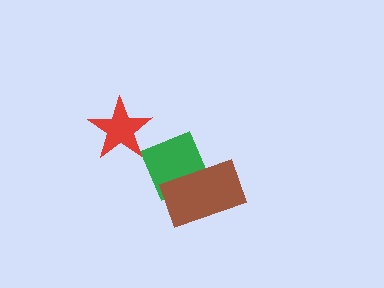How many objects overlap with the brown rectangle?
1 object overlaps with the brown rectangle.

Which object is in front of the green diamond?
The brown rectangle is in front of the green diamond.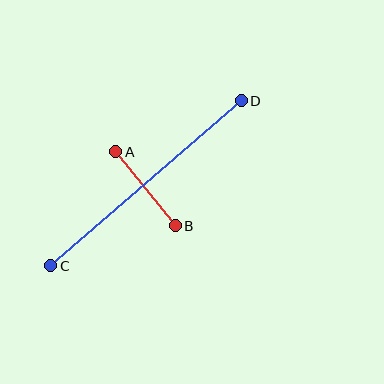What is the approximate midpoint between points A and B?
The midpoint is at approximately (146, 189) pixels.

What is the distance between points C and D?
The distance is approximately 252 pixels.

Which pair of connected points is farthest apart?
Points C and D are farthest apart.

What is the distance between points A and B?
The distance is approximately 95 pixels.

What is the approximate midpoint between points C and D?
The midpoint is at approximately (146, 183) pixels.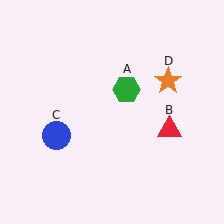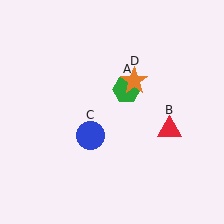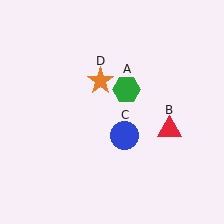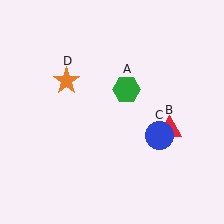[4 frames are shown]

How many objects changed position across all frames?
2 objects changed position: blue circle (object C), orange star (object D).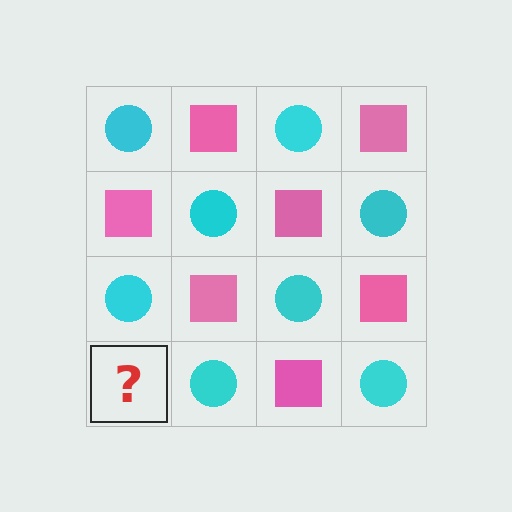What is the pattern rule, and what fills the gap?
The rule is that it alternates cyan circle and pink square in a checkerboard pattern. The gap should be filled with a pink square.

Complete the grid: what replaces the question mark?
The question mark should be replaced with a pink square.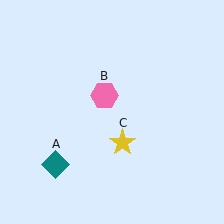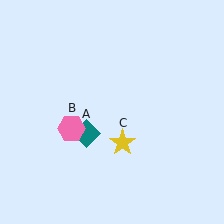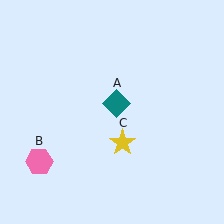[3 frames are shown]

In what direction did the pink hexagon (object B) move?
The pink hexagon (object B) moved down and to the left.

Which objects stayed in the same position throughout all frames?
Yellow star (object C) remained stationary.